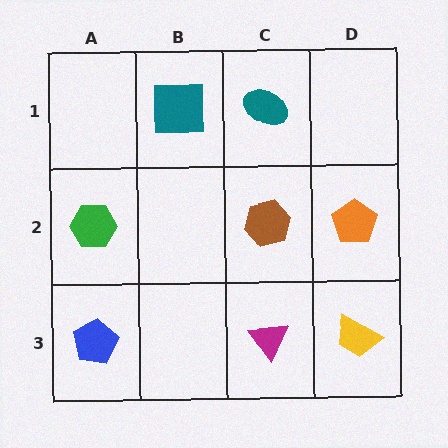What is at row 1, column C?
A teal ellipse.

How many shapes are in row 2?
3 shapes.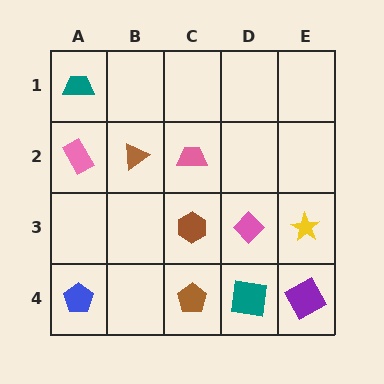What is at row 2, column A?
A pink rectangle.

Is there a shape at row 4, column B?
No, that cell is empty.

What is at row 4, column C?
A brown pentagon.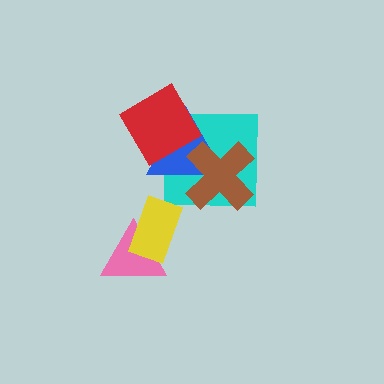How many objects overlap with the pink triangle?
1 object overlaps with the pink triangle.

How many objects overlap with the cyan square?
3 objects overlap with the cyan square.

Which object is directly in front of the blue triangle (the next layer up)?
The red diamond is directly in front of the blue triangle.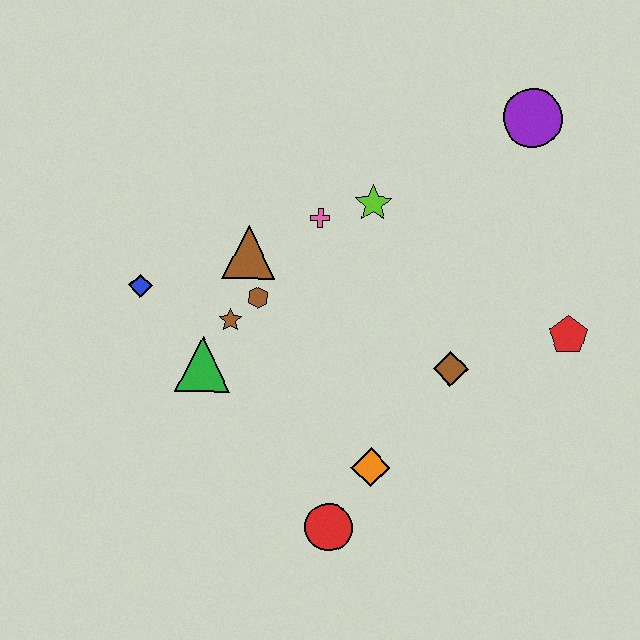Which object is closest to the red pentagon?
The brown diamond is closest to the red pentagon.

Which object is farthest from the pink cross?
The red circle is farthest from the pink cross.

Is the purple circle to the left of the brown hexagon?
No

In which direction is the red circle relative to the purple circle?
The red circle is below the purple circle.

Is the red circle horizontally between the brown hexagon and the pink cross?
No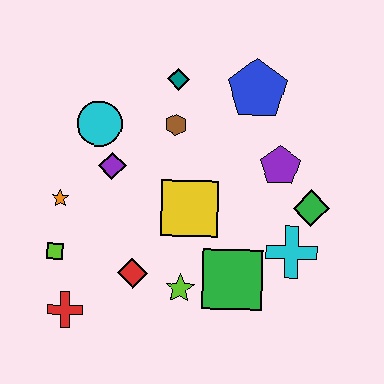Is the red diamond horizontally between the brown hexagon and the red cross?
Yes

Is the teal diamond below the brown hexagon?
No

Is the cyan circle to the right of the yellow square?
No